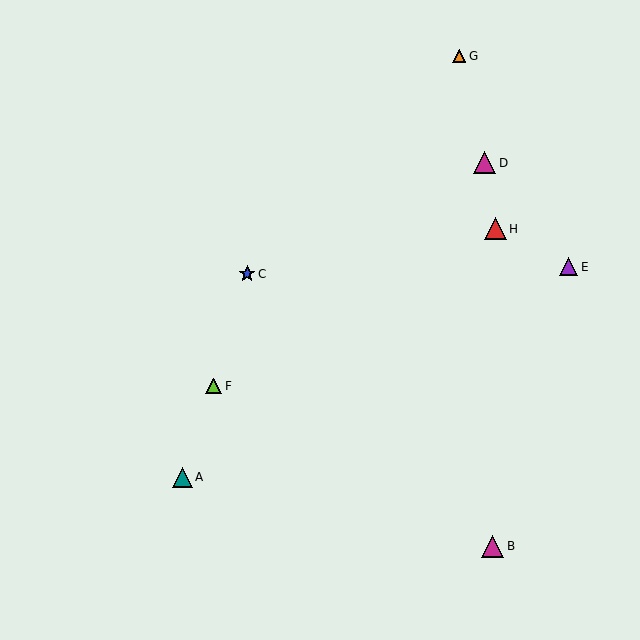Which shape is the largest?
The red triangle (labeled H) is the largest.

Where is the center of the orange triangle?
The center of the orange triangle is at (459, 56).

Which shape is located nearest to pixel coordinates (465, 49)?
The orange triangle (labeled G) at (459, 56) is nearest to that location.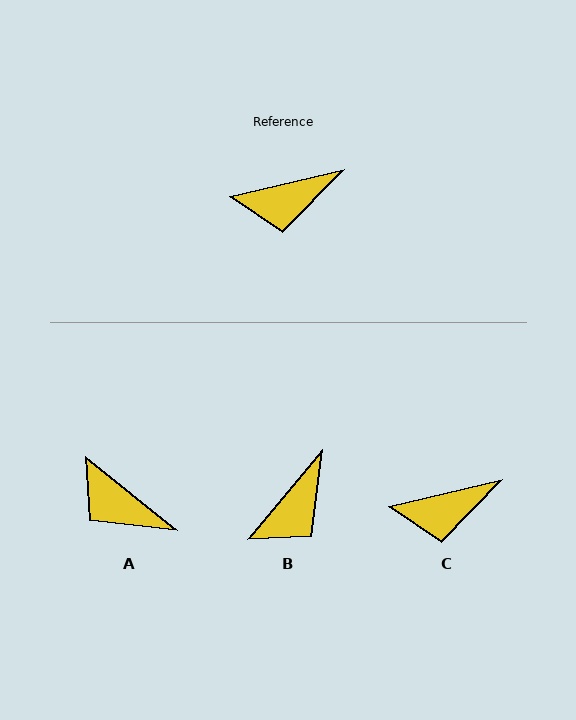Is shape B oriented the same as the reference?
No, it is off by about 37 degrees.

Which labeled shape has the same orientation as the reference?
C.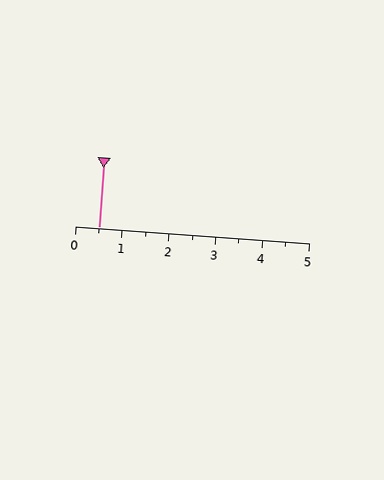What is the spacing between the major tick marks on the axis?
The major ticks are spaced 1 apart.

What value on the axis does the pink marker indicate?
The marker indicates approximately 0.5.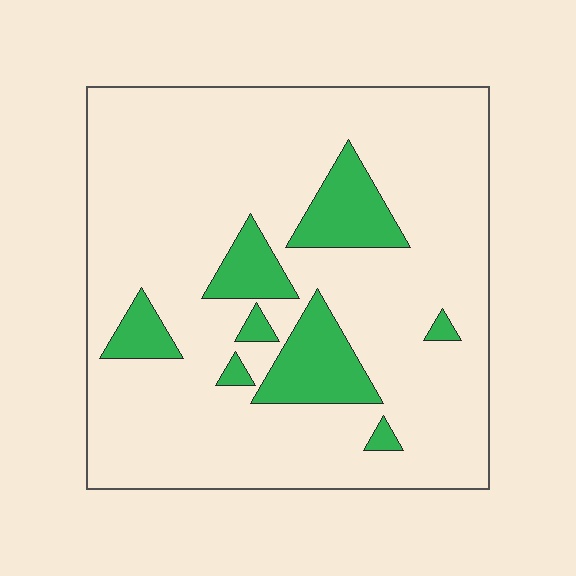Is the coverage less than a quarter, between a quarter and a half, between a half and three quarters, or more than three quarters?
Less than a quarter.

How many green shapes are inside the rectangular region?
8.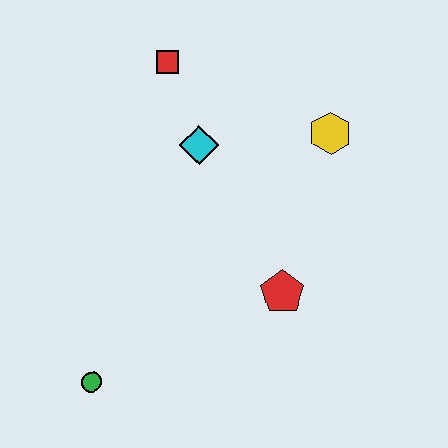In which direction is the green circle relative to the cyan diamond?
The green circle is below the cyan diamond.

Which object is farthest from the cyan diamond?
The green circle is farthest from the cyan diamond.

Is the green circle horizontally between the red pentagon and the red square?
No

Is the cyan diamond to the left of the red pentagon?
Yes